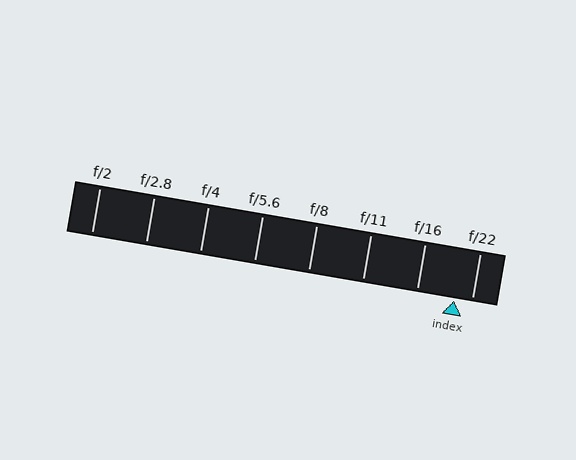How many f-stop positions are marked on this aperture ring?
There are 8 f-stop positions marked.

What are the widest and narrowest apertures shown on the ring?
The widest aperture shown is f/2 and the narrowest is f/22.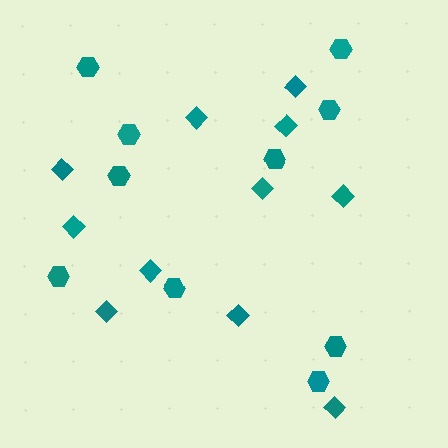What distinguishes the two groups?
There are 2 groups: one group of hexagons (10) and one group of diamonds (11).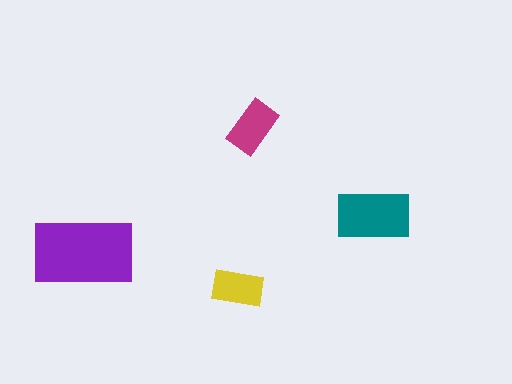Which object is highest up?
The magenta rectangle is topmost.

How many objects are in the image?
There are 4 objects in the image.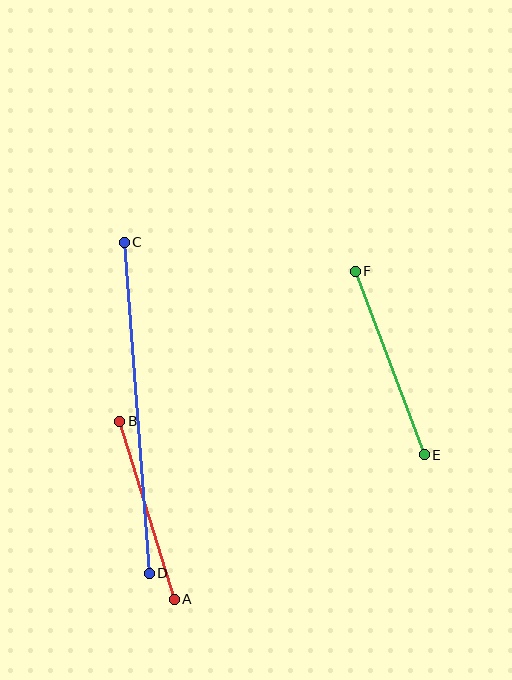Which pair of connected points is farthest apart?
Points C and D are farthest apart.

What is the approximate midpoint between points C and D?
The midpoint is at approximately (137, 408) pixels.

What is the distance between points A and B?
The distance is approximately 186 pixels.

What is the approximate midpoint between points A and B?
The midpoint is at approximately (147, 510) pixels.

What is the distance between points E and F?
The distance is approximately 196 pixels.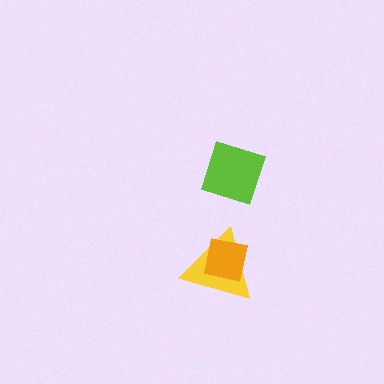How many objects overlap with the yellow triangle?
1 object overlaps with the yellow triangle.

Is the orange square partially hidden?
No, no other shape covers it.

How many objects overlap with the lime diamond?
0 objects overlap with the lime diamond.